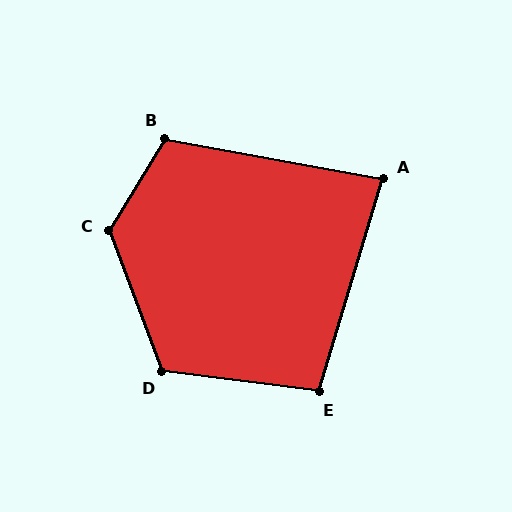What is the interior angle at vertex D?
Approximately 118 degrees (obtuse).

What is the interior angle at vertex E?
Approximately 100 degrees (obtuse).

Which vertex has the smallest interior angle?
A, at approximately 84 degrees.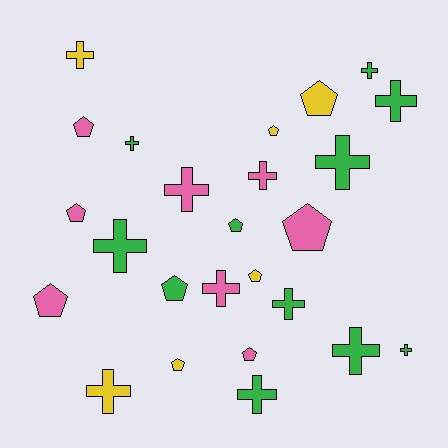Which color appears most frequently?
Green, with 11 objects.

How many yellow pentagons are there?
There are 4 yellow pentagons.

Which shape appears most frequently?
Cross, with 14 objects.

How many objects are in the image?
There are 25 objects.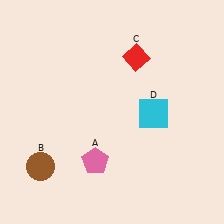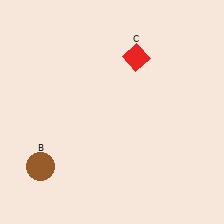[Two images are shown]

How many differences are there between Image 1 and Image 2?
There are 2 differences between the two images.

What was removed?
The pink pentagon (A), the cyan square (D) were removed in Image 2.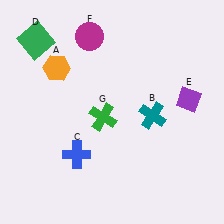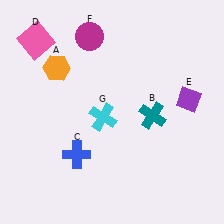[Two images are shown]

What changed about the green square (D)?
In Image 1, D is green. In Image 2, it changed to pink.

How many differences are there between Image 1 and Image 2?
There are 2 differences between the two images.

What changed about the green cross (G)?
In Image 1, G is green. In Image 2, it changed to cyan.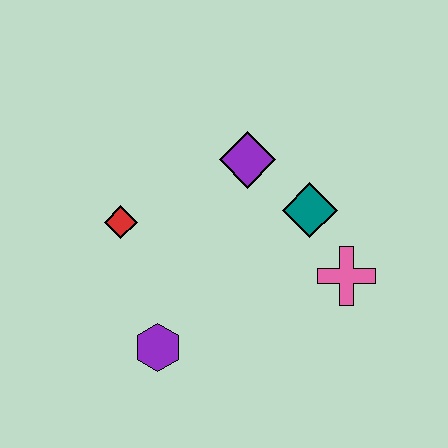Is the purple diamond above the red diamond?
Yes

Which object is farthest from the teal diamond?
The purple hexagon is farthest from the teal diamond.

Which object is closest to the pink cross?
The teal diamond is closest to the pink cross.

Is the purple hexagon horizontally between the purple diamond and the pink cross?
No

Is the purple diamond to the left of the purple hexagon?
No